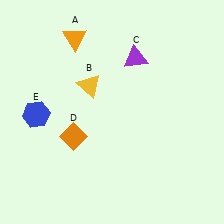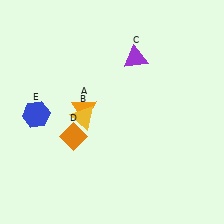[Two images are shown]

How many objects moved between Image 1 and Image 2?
2 objects moved between the two images.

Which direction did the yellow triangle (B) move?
The yellow triangle (B) moved down.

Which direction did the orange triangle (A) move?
The orange triangle (A) moved down.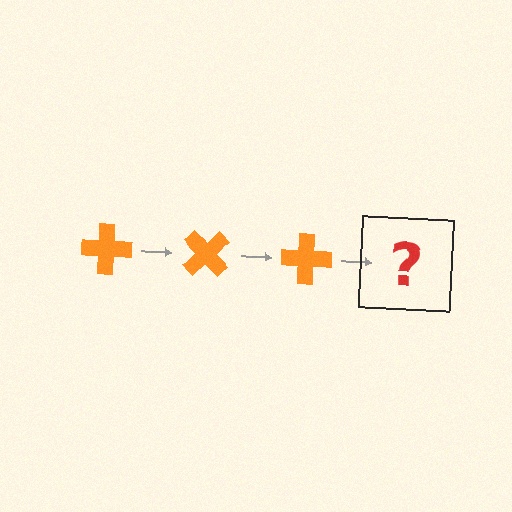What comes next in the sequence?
The next element should be an orange cross rotated 135 degrees.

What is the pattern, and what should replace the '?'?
The pattern is that the cross rotates 45 degrees each step. The '?' should be an orange cross rotated 135 degrees.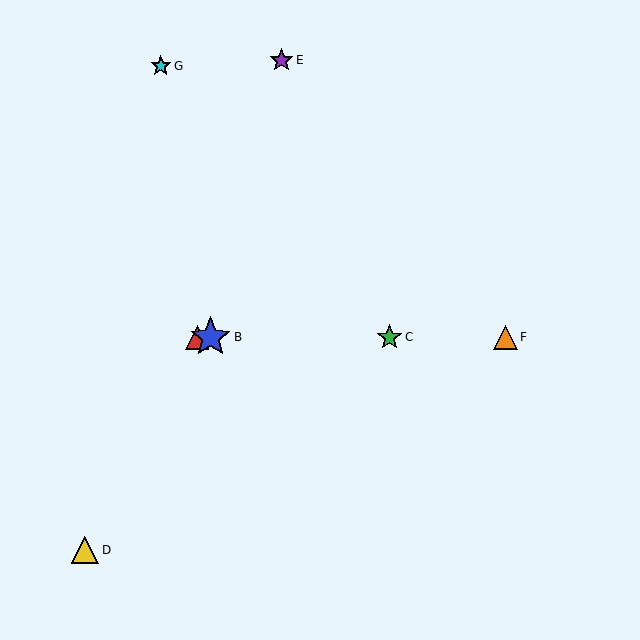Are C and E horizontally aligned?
No, C is at y≈337 and E is at y≈60.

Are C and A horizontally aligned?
Yes, both are at y≈337.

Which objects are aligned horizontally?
Objects A, B, C, F are aligned horizontally.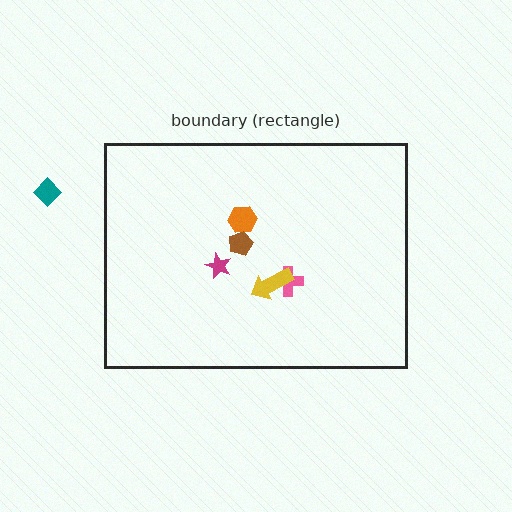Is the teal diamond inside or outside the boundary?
Outside.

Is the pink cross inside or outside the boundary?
Inside.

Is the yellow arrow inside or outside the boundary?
Inside.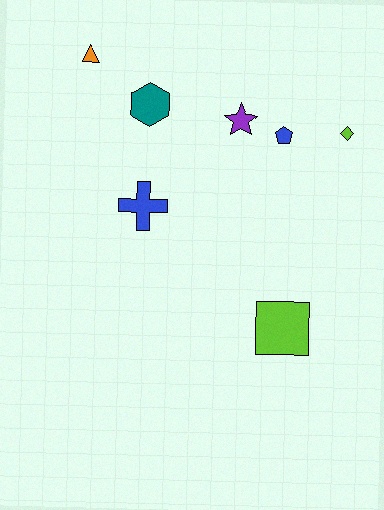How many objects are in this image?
There are 7 objects.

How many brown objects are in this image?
There are no brown objects.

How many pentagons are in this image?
There is 1 pentagon.